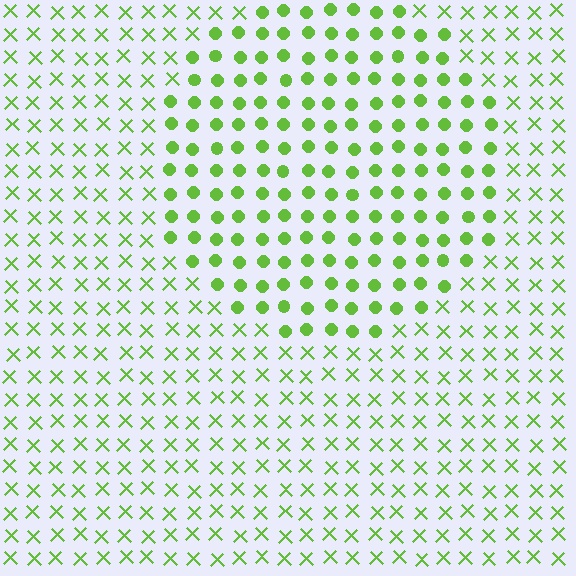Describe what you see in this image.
The image is filled with small lime elements arranged in a uniform grid. A circle-shaped region contains circles, while the surrounding area contains X marks. The boundary is defined purely by the change in element shape.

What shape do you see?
I see a circle.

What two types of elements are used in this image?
The image uses circles inside the circle region and X marks outside it.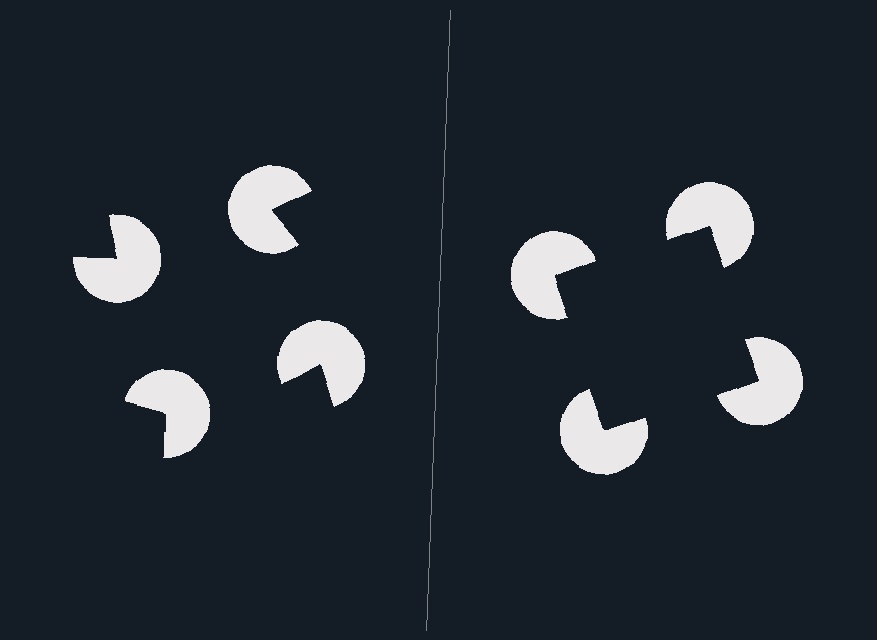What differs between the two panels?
The pac-man discs are positioned identically on both sides; only the wedge orientations differ. On the right they align to a square; on the left they are misaligned.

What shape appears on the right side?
An illusory square.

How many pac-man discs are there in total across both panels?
8 — 4 on each side.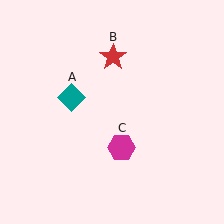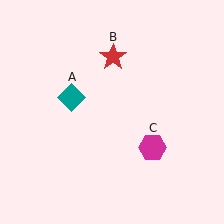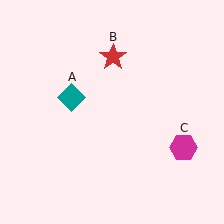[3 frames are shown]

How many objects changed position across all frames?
1 object changed position: magenta hexagon (object C).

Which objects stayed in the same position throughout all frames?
Teal diamond (object A) and red star (object B) remained stationary.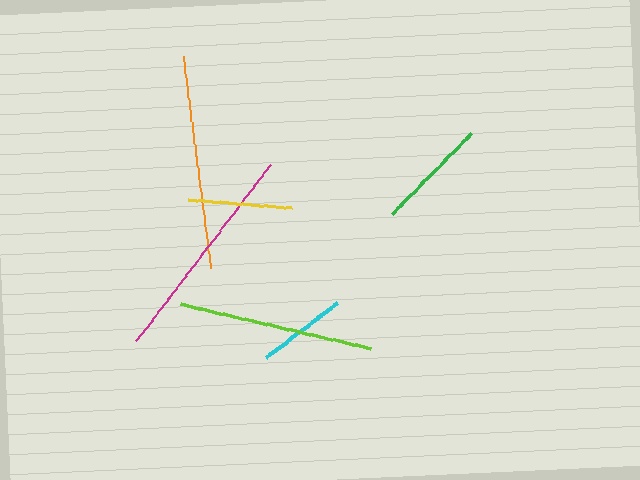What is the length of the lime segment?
The lime segment is approximately 196 pixels long.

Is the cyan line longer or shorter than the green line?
The green line is longer than the cyan line.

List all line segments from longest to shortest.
From longest to shortest: magenta, orange, lime, green, yellow, cyan.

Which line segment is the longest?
The magenta line is the longest at approximately 222 pixels.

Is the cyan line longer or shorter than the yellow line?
The yellow line is longer than the cyan line.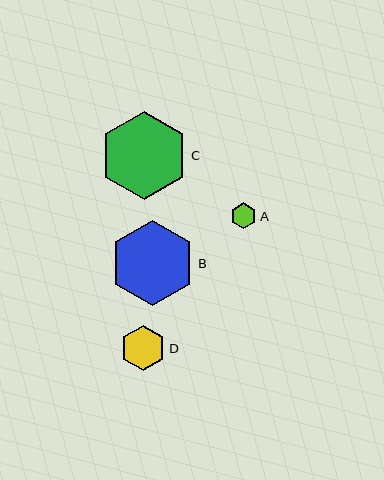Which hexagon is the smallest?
Hexagon A is the smallest with a size of approximately 26 pixels.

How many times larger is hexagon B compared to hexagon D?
Hexagon B is approximately 1.9 times the size of hexagon D.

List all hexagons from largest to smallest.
From largest to smallest: C, B, D, A.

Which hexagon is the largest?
Hexagon C is the largest with a size of approximately 88 pixels.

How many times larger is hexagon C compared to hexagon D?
Hexagon C is approximately 1.9 times the size of hexagon D.